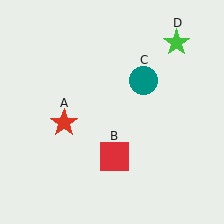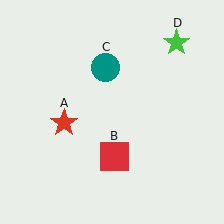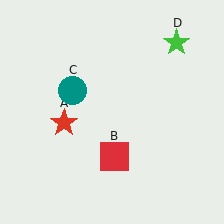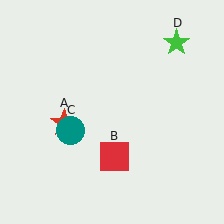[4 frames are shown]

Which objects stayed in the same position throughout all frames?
Red star (object A) and red square (object B) and green star (object D) remained stationary.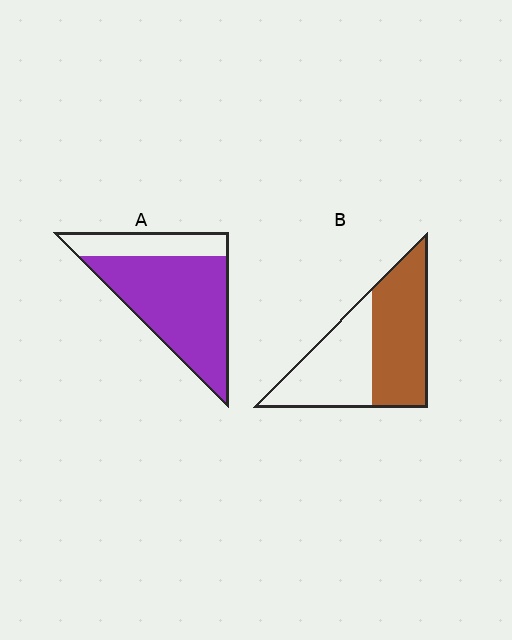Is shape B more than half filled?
Roughly half.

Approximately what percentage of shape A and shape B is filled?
A is approximately 75% and B is approximately 55%.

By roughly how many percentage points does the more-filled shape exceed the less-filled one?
By roughly 20 percentage points (A over B).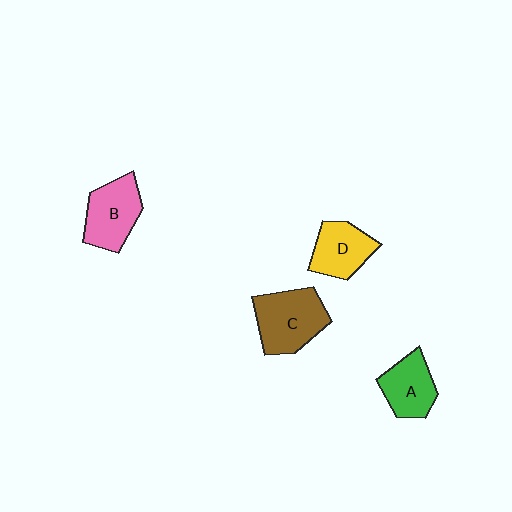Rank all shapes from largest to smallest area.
From largest to smallest: C (brown), B (pink), D (yellow), A (green).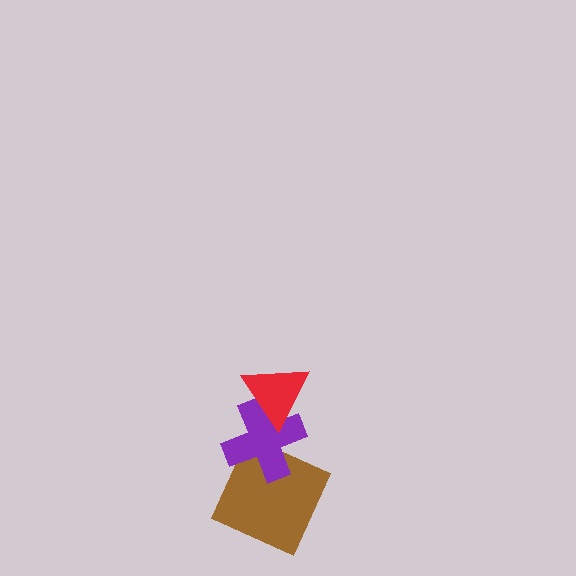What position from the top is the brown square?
The brown square is 3rd from the top.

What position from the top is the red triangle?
The red triangle is 1st from the top.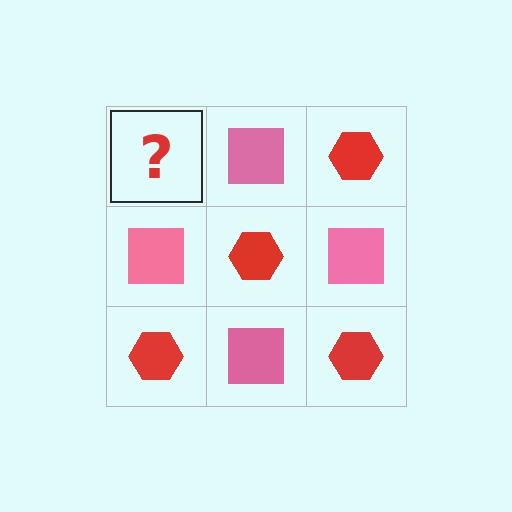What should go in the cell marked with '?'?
The missing cell should contain a red hexagon.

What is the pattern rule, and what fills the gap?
The rule is that it alternates red hexagon and pink square in a checkerboard pattern. The gap should be filled with a red hexagon.